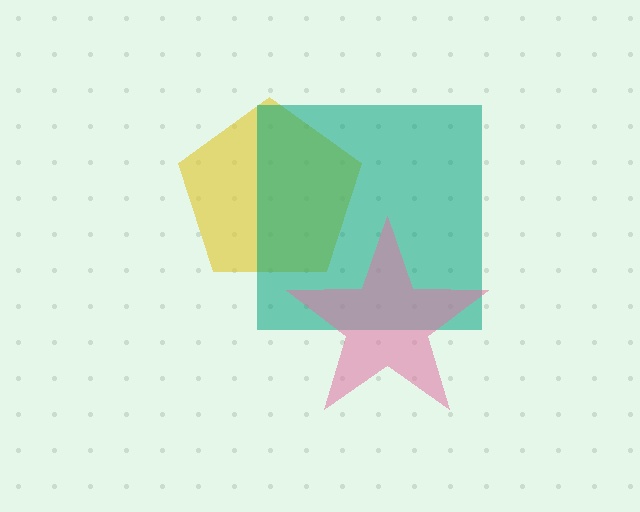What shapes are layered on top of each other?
The layered shapes are: a yellow pentagon, a teal square, a pink star.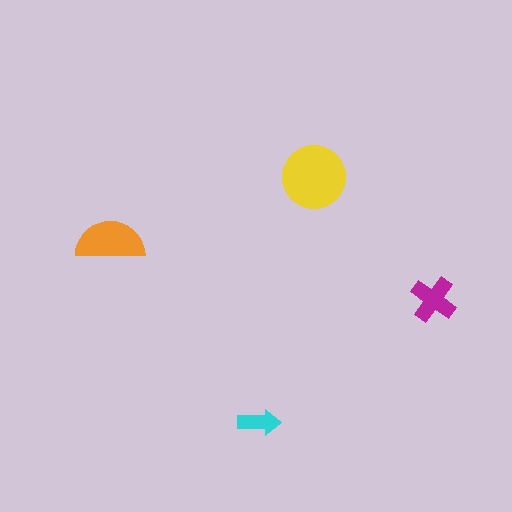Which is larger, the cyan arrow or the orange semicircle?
The orange semicircle.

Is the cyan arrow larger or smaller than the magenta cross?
Smaller.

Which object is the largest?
The yellow circle.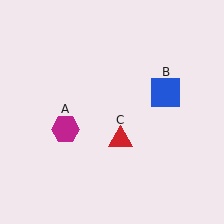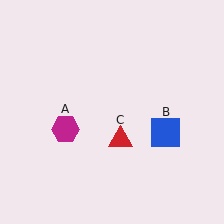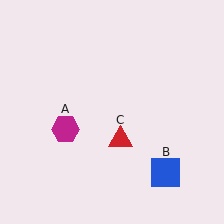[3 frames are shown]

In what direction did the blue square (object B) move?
The blue square (object B) moved down.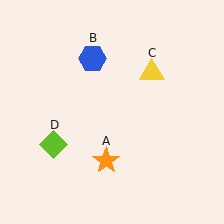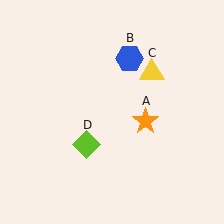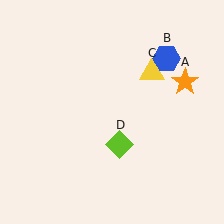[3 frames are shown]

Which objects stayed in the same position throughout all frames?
Yellow triangle (object C) remained stationary.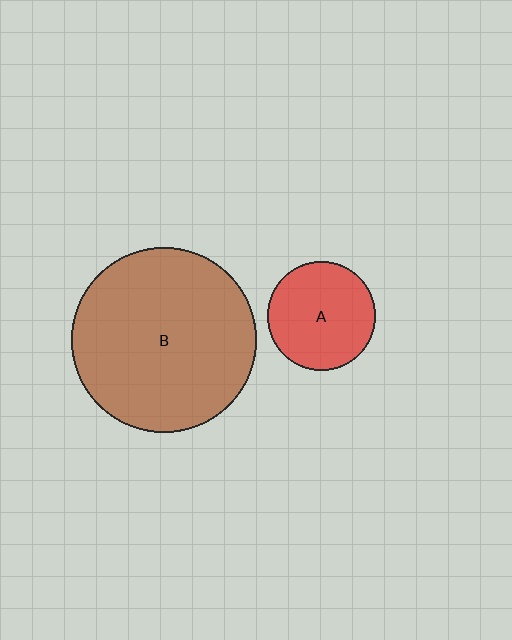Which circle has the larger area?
Circle B (brown).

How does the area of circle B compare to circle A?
Approximately 2.9 times.